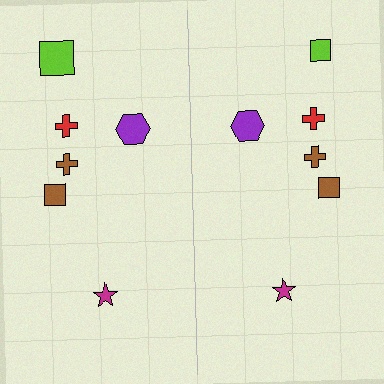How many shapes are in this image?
There are 12 shapes in this image.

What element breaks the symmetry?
The lime square on the right side has a different size than its mirror counterpart.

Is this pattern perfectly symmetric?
No, the pattern is not perfectly symmetric. The lime square on the right side has a different size than its mirror counterpart.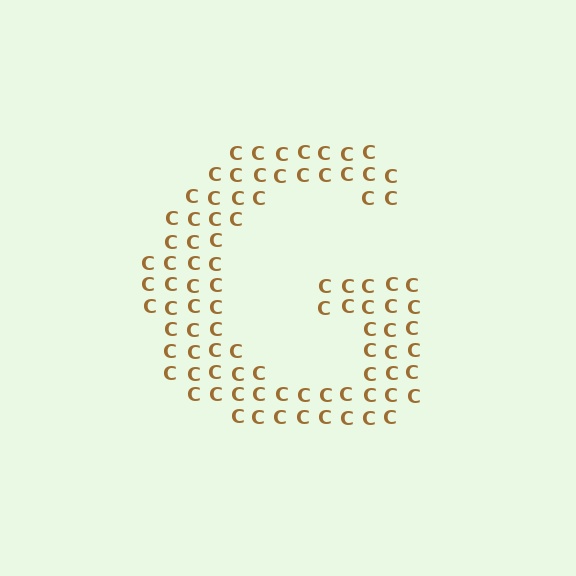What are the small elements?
The small elements are letter C's.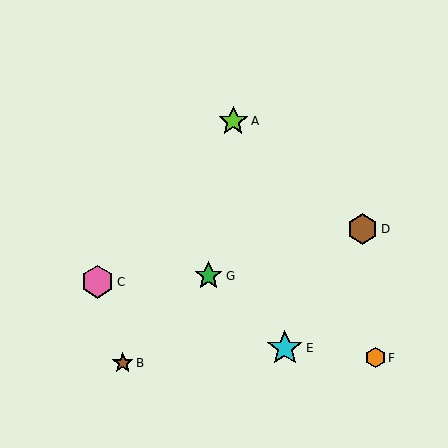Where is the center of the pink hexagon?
The center of the pink hexagon is at (97, 282).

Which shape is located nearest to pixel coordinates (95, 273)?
The pink hexagon (labeled C) at (97, 282) is nearest to that location.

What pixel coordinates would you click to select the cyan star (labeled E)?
Click at (285, 348) to select the cyan star E.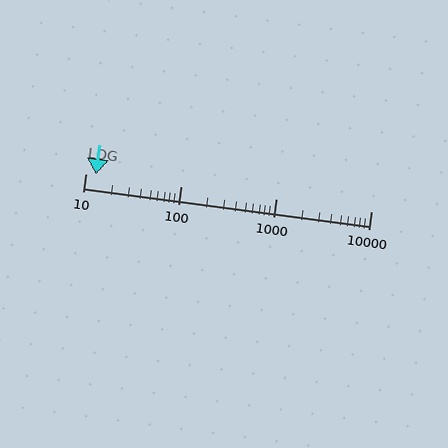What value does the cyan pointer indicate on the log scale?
The pointer indicates approximately 13.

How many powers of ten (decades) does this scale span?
The scale spans 3 decades, from 10 to 10000.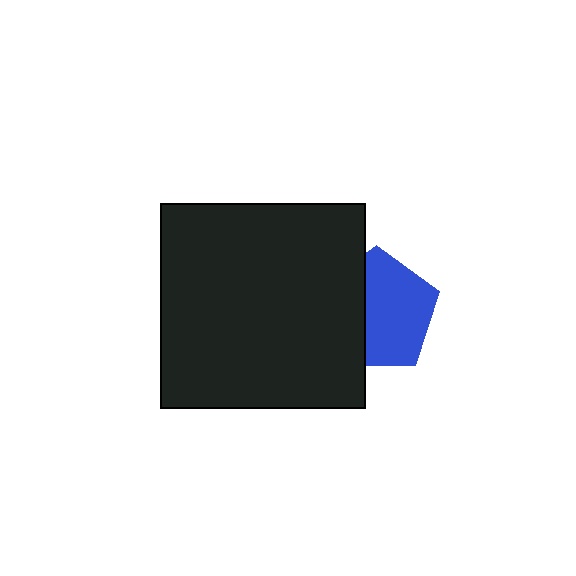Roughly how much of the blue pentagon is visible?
About half of it is visible (roughly 62%).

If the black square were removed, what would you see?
You would see the complete blue pentagon.